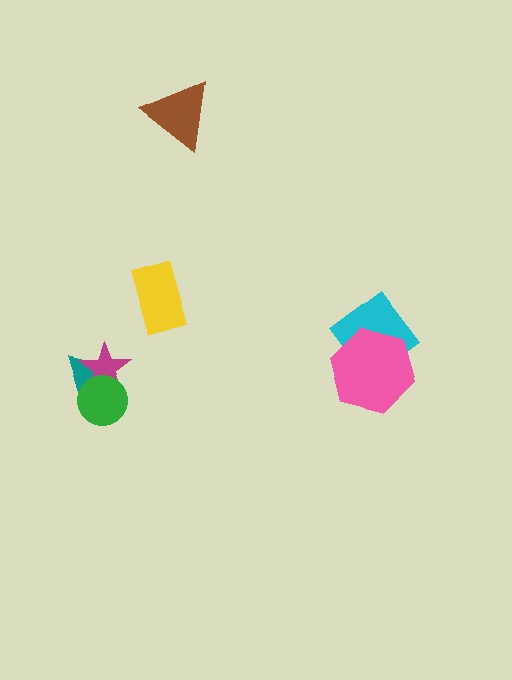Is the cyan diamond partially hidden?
Yes, it is partially covered by another shape.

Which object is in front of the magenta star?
The green circle is in front of the magenta star.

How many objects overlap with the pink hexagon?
1 object overlaps with the pink hexagon.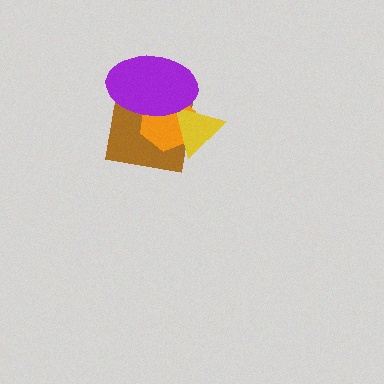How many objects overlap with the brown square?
3 objects overlap with the brown square.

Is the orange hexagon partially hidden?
Yes, it is partially covered by another shape.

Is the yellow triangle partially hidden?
Yes, it is partially covered by another shape.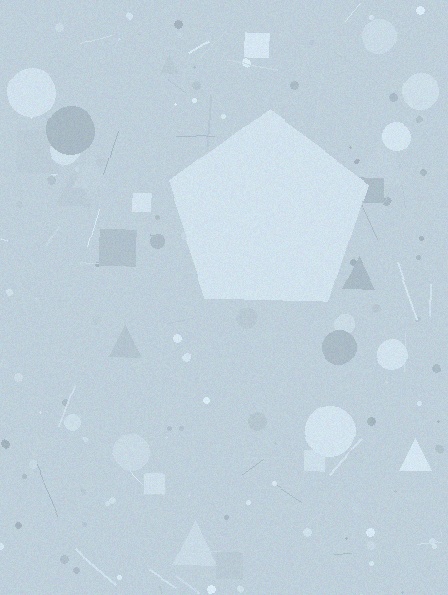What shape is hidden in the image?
A pentagon is hidden in the image.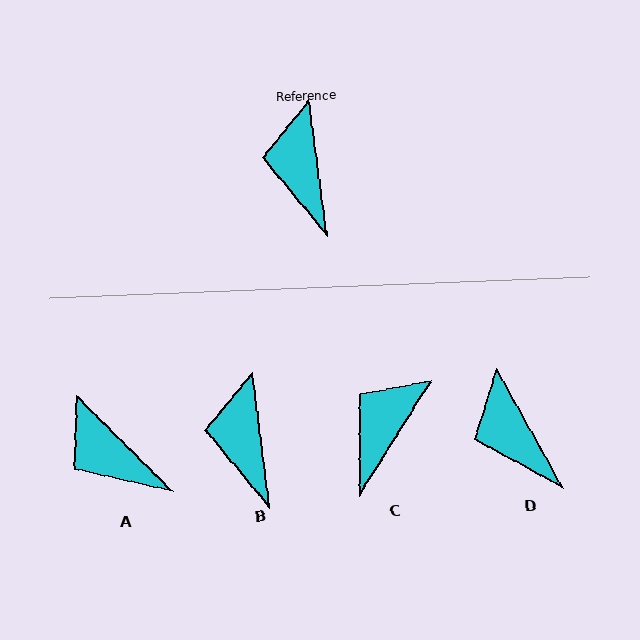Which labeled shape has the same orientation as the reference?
B.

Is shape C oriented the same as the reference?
No, it is off by about 39 degrees.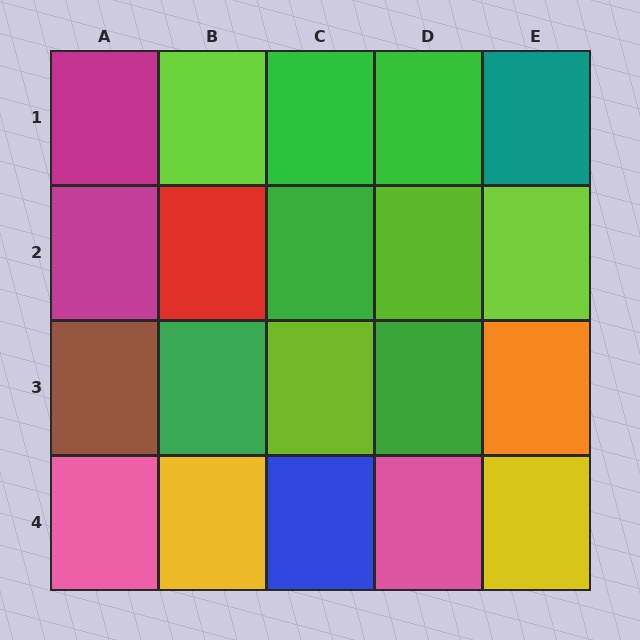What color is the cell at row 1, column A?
Magenta.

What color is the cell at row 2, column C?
Green.